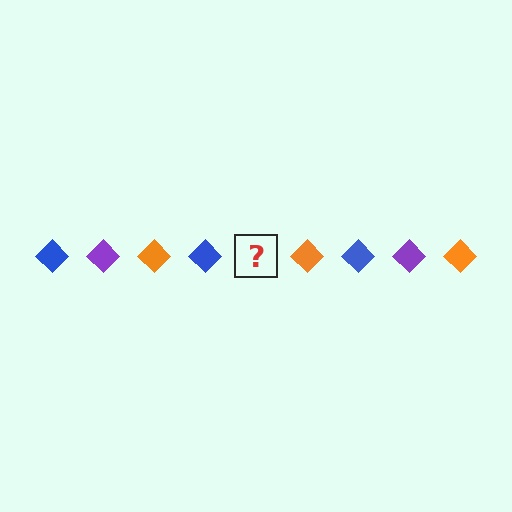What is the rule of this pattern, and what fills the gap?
The rule is that the pattern cycles through blue, purple, orange diamonds. The gap should be filled with a purple diamond.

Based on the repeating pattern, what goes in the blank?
The blank should be a purple diamond.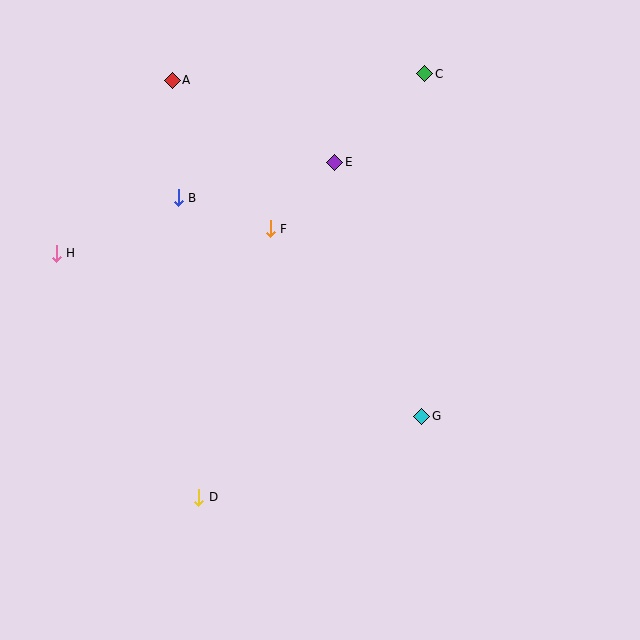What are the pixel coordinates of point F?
Point F is at (270, 229).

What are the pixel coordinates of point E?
Point E is at (335, 162).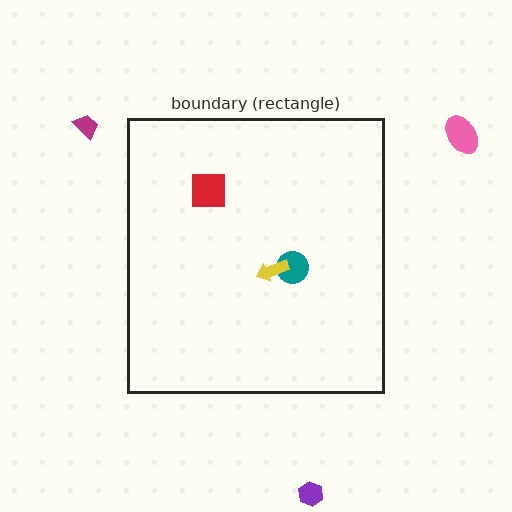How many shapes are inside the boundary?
3 inside, 3 outside.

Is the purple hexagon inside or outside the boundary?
Outside.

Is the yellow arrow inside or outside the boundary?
Inside.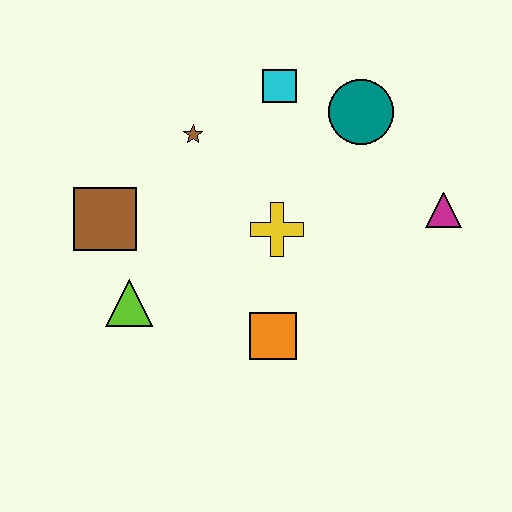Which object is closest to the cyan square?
The teal circle is closest to the cyan square.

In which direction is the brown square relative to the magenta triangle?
The brown square is to the left of the magenta triangle.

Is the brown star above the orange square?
Yes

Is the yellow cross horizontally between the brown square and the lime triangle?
No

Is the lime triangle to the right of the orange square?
No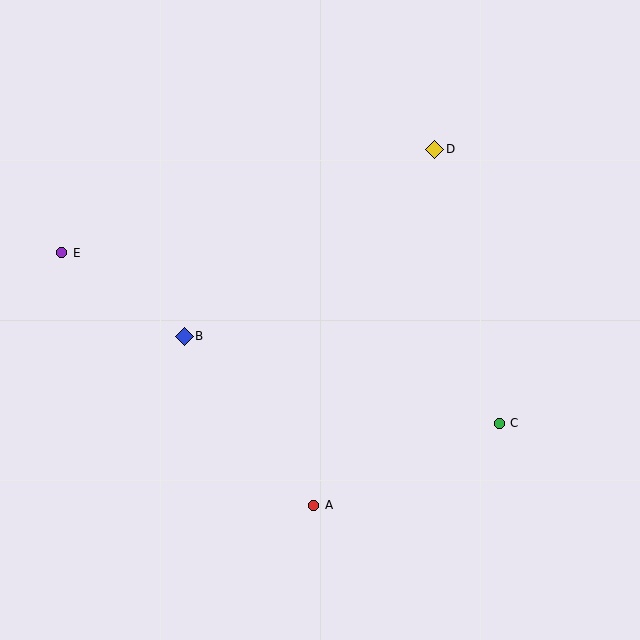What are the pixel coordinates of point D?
Point D is at (435, 149).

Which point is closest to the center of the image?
Point B at (184, 336) is closest to the center.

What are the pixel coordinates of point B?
Point B is at (184, 336).